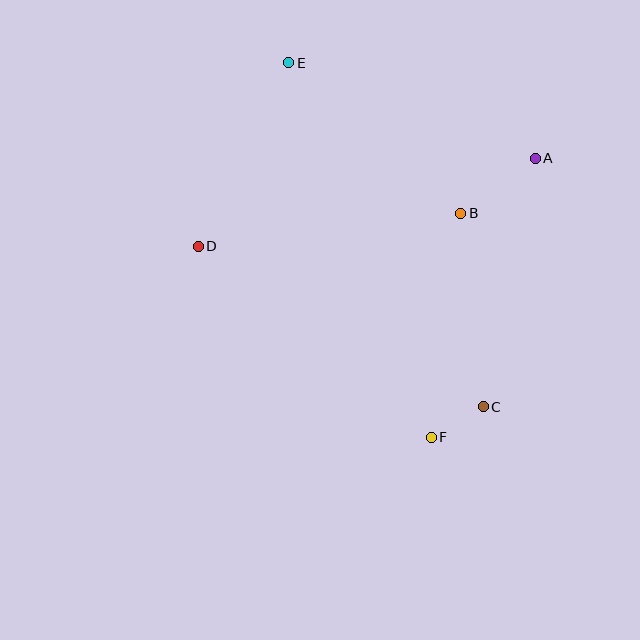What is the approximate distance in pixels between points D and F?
The distance between D and F is approximately 301 pixels.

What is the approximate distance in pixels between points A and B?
The distance between A and B is approximately 93 pixels.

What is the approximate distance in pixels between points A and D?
The distance between A and D is approximately 348 pixels.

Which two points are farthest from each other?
Points E and F are farthest from each other.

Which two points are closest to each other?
Points C and F are closest to each other.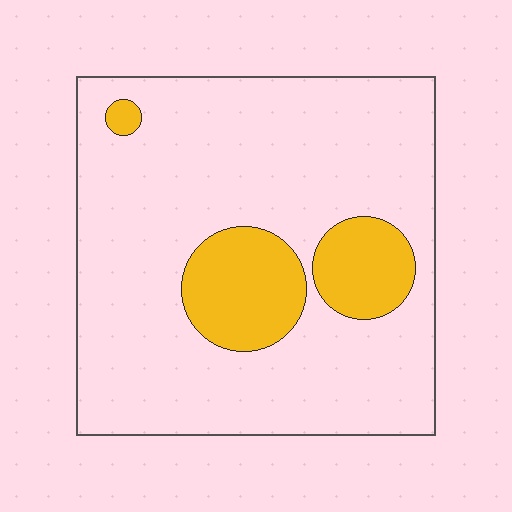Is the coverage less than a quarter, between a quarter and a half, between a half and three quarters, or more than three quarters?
Less than a quarter.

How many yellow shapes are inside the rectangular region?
3.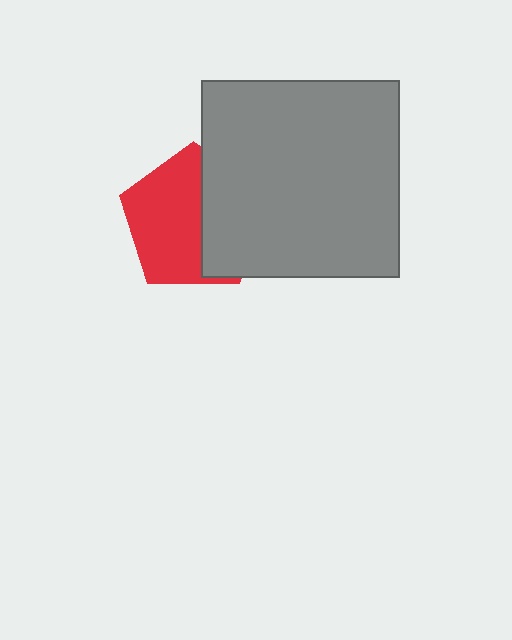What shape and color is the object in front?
The object in front is a gray square.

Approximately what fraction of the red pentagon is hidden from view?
Roughly 41% of the red pentagon is hidden behind the gray square.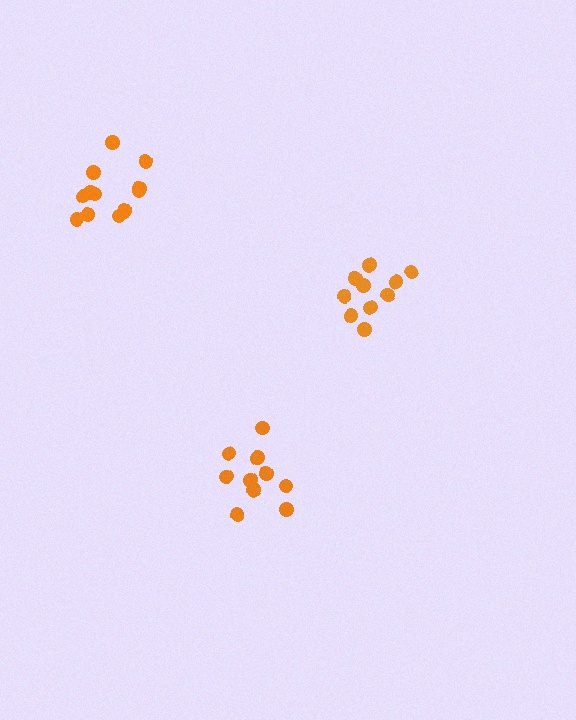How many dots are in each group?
Group 1: 10 dots, Group 2: 10 dots, Group 3: 13 dots (33 total).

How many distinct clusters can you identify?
There are 3 distinct clusters.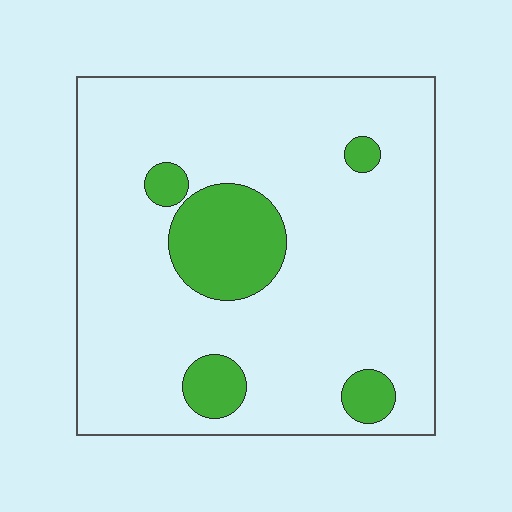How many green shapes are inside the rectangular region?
5.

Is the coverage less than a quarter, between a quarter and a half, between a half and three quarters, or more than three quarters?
Less than a quarter.